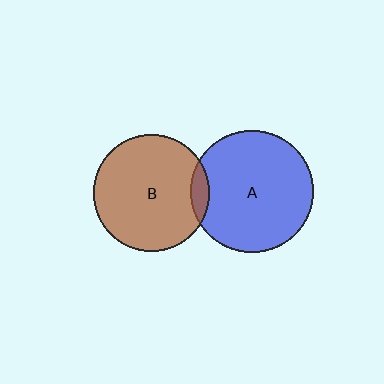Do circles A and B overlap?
Yes.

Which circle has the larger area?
Circle A (blue).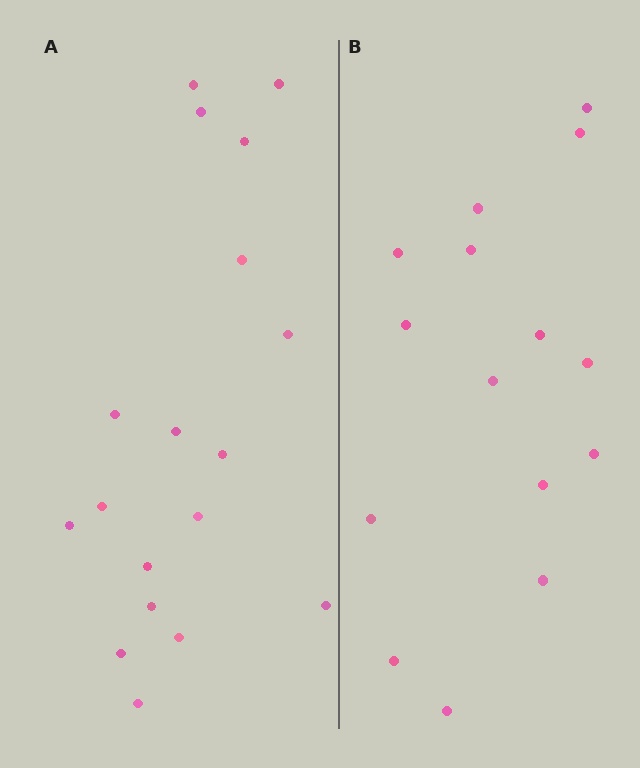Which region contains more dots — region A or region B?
Region A (the left region) has more dots.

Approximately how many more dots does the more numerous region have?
Region A has just a few more — roughly 2 or 3 more dots than region B.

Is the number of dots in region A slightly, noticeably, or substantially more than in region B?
Region A has only slightly more — the two regions are fairly close. The ratio is roughly 1.2 to 1.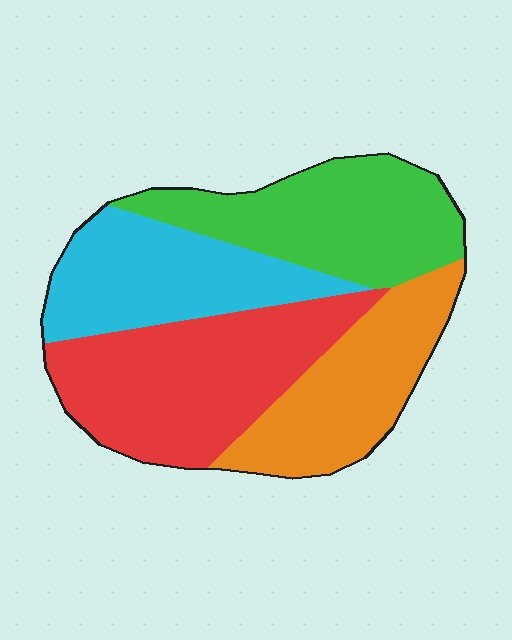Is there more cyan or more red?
Red.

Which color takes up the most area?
Red, at roughly 30%.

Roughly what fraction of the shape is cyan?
Cyan covers 22% of the shape.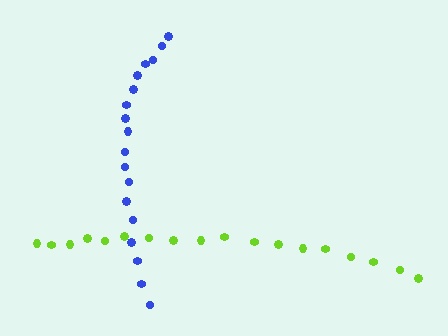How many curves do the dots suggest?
There are 2 distinct paths.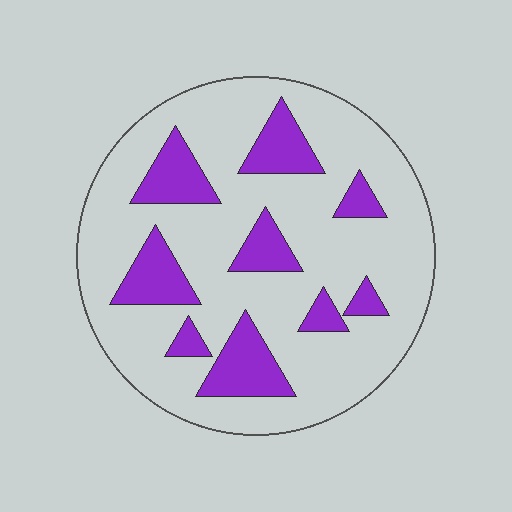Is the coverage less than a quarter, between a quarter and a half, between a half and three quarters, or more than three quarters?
Less than a quarter.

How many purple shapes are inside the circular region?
9.